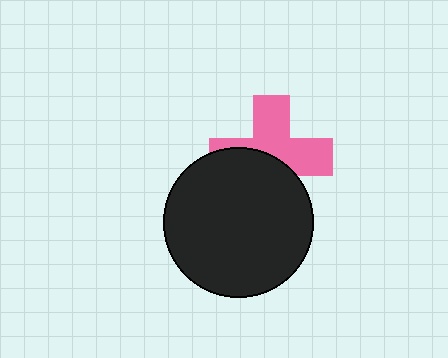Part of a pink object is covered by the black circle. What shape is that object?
It is a cross.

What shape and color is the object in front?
The object in front is a black circle.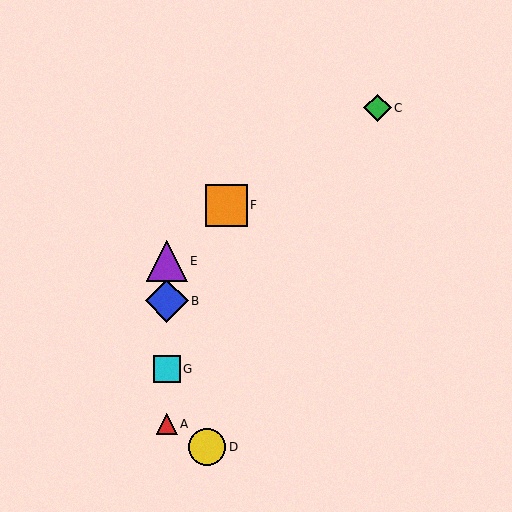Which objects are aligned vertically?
Objects A, B, E, G are aligned vertically.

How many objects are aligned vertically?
4 objects (A, B, E, G) are aligned vertically.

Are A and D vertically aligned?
No, A is at x≈167 and D is at x≈207.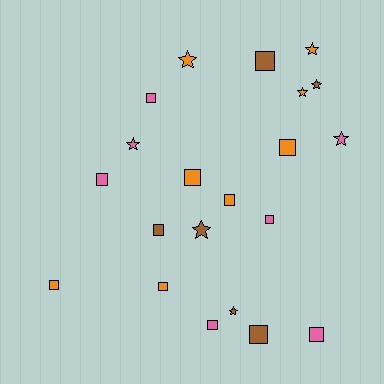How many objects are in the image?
There are 21 objects.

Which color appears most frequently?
Orange, with 8 objects.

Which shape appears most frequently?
Square, with 13 objects.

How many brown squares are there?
There are 3 brown squares.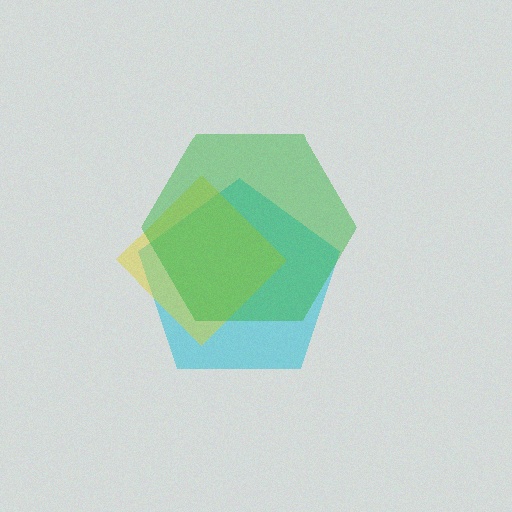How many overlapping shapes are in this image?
There are 3 overlapping shapes in the image.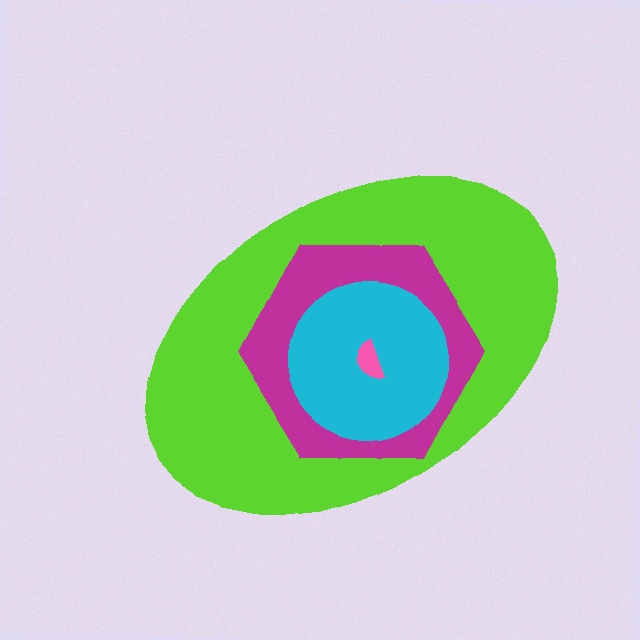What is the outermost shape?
The lime ellipse.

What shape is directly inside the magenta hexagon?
The cyan circle.